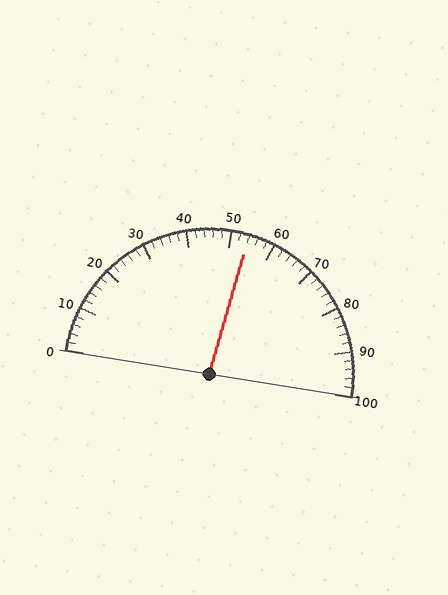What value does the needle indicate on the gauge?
The needle indicates approximately 54.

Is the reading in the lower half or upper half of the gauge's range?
The reading is in the upper half of the range (0 to 100).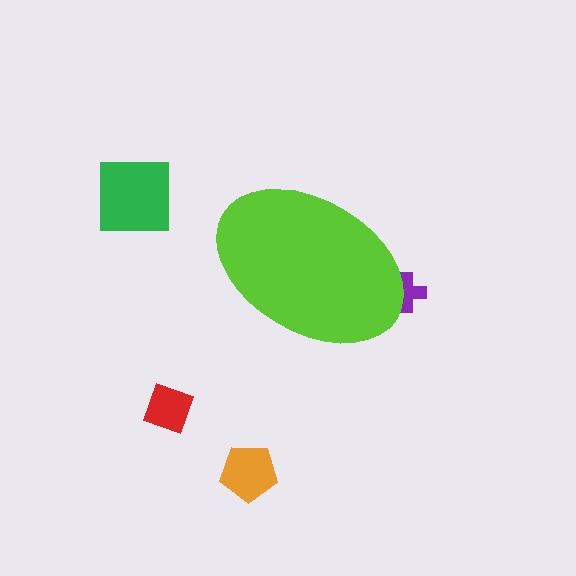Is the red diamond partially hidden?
No, the red diamond is fully visible.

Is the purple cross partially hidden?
Yes, the purple cross is partially hidden behind the lime ellipse.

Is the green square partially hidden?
No, the green square is fully visible.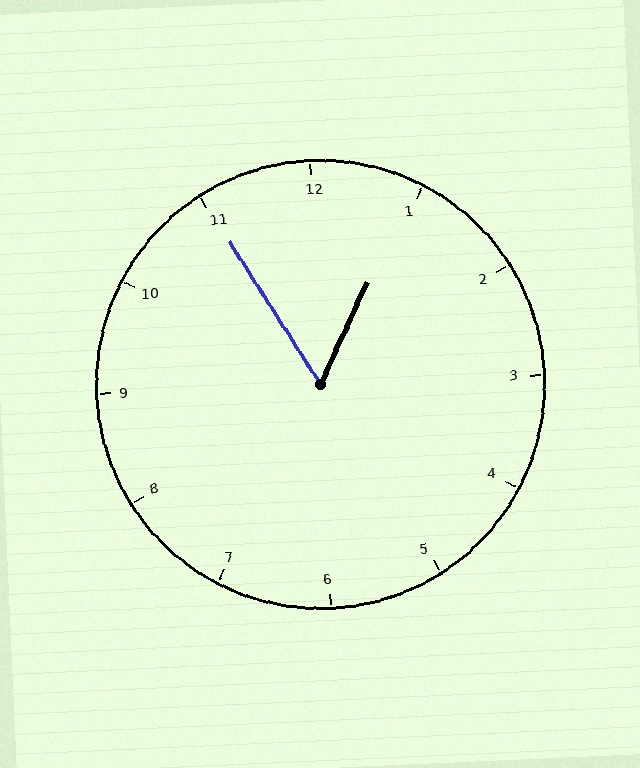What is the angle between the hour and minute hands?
Approximately 58 degrees.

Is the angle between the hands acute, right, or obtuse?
It is acute.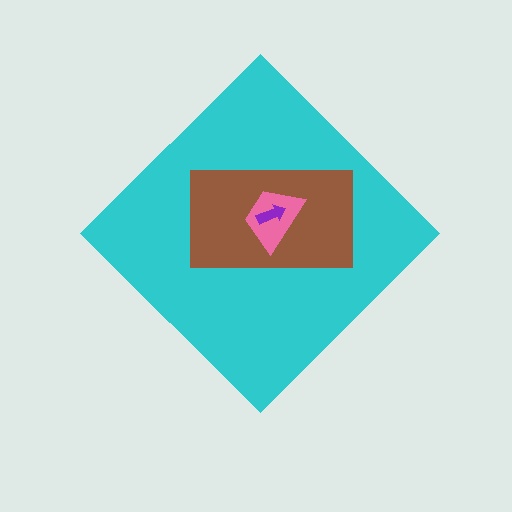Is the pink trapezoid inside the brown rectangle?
Yes.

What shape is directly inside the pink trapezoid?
The purple arrow.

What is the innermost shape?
The purple arrow.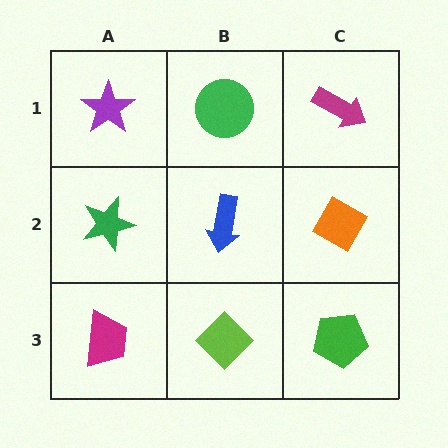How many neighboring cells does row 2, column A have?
3.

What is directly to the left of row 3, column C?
A lime diamond.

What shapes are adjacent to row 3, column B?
A blue arrow (row 2, column B), a magenta trapezoid (row 3, column A), a green pentagon (row 3, column C).